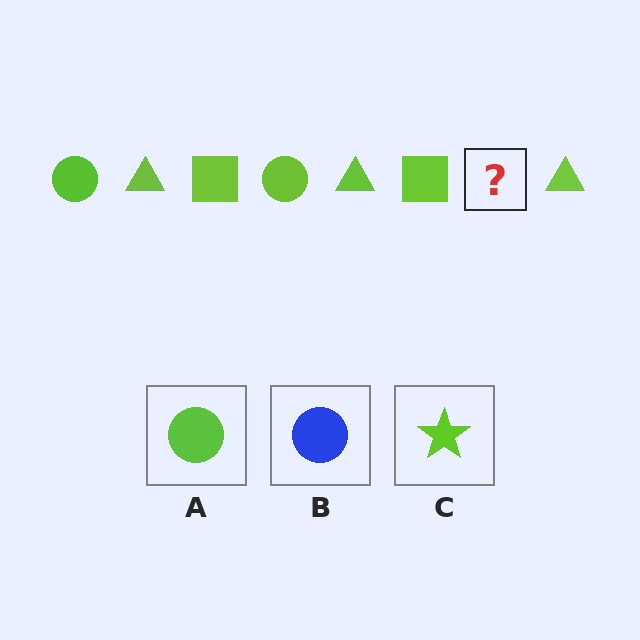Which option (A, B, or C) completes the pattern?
A.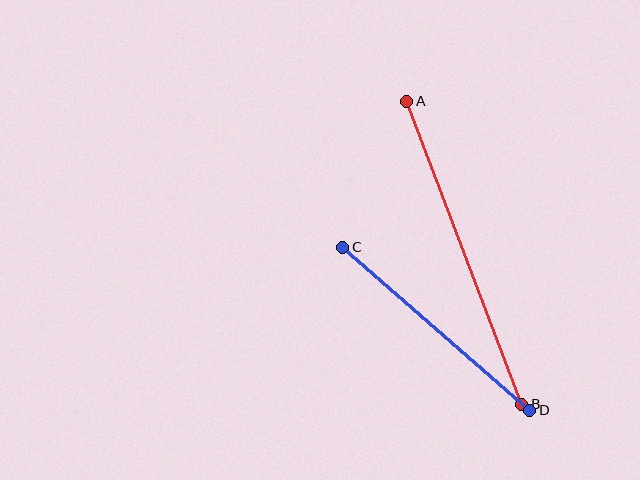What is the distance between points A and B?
The distance is approximately 324 pixels.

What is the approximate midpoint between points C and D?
The midpoint is at approximately (436, 329) pixels.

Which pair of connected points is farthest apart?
Points A and B are farthest apart.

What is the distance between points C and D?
The distance is approximately 248 pixels.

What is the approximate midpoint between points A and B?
The midpoint is at approximately (464, 253) pixels.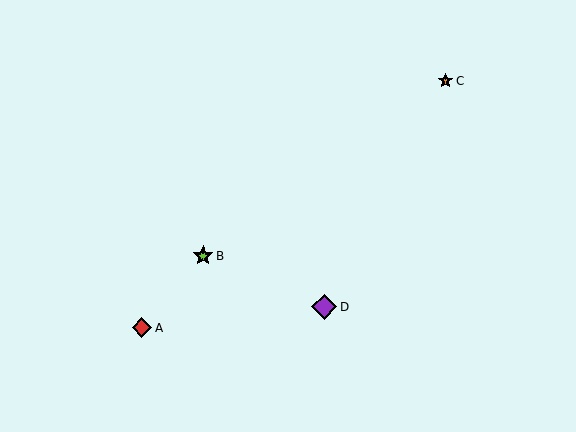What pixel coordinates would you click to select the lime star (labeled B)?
Click at (203, 256) to select the lime star B.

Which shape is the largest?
The purple diamond (labeled D) is the largest.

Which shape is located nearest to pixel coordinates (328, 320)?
The purple diamond (labeled D) at (324, 307) is nearest to that location.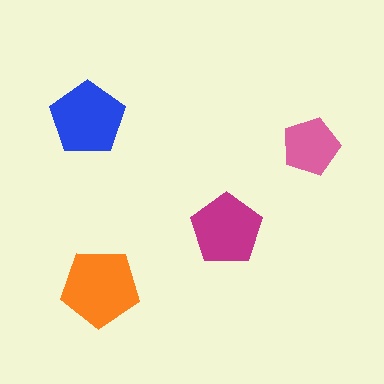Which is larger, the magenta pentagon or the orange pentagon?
The orange one.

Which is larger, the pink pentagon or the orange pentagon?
The orange one.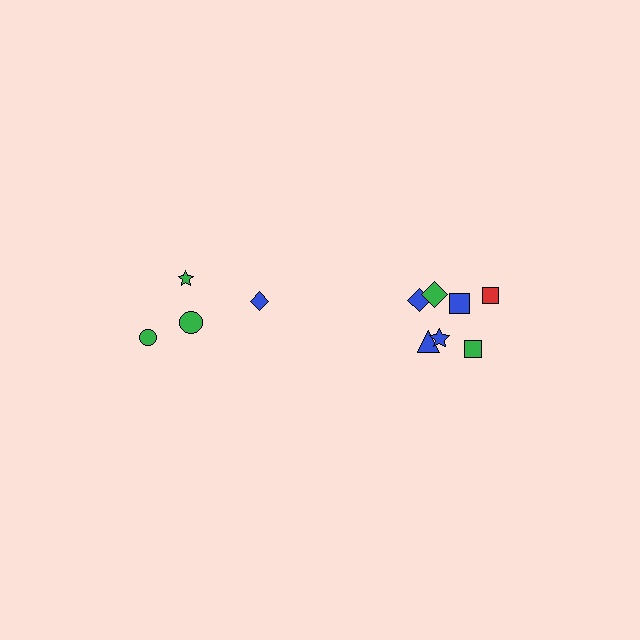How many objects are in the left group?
There are 4 objects.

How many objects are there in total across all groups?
There are 11 objects.